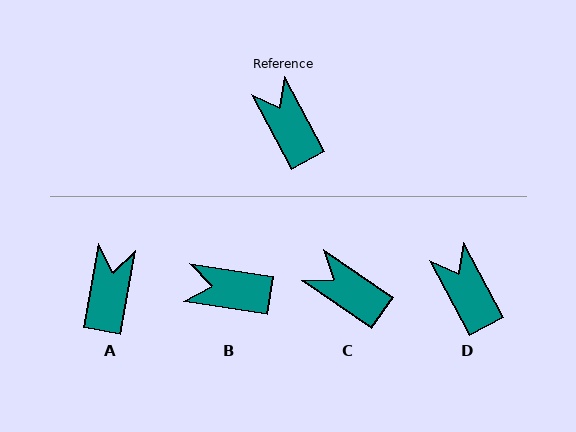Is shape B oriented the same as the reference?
No, it is off by about 53 degrees.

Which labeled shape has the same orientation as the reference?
D.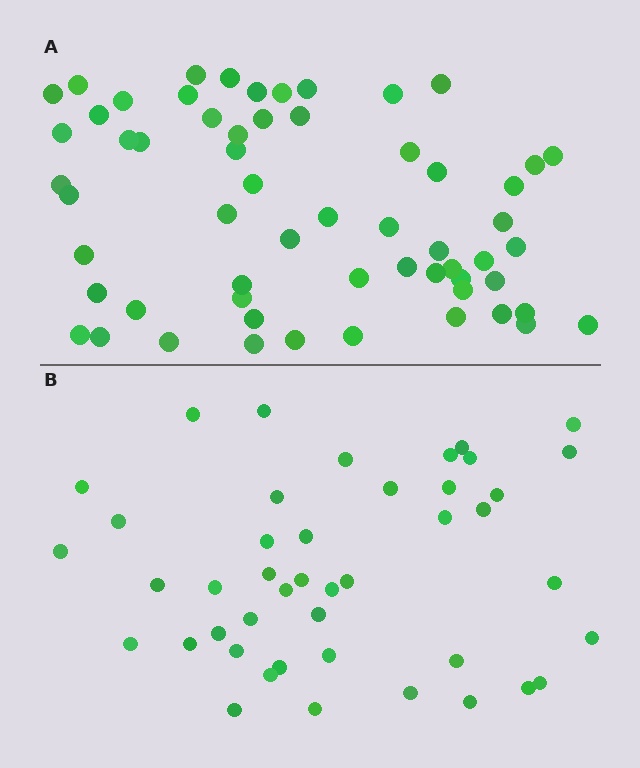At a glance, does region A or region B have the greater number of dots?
Region A (the top region) has more dots.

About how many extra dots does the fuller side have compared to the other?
Region A has approximately 15 more dots than region B.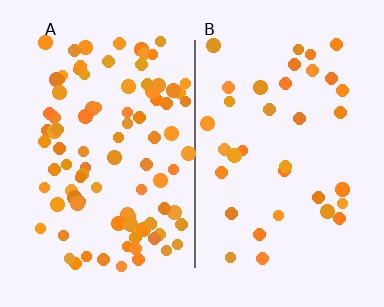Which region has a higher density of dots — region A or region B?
A (the left).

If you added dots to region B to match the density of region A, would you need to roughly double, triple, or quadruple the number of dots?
Approximately triple.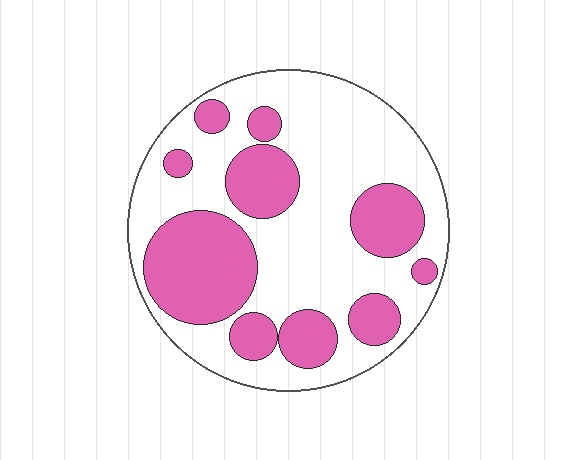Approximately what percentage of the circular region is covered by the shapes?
Approximately 35%.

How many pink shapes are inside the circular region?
10.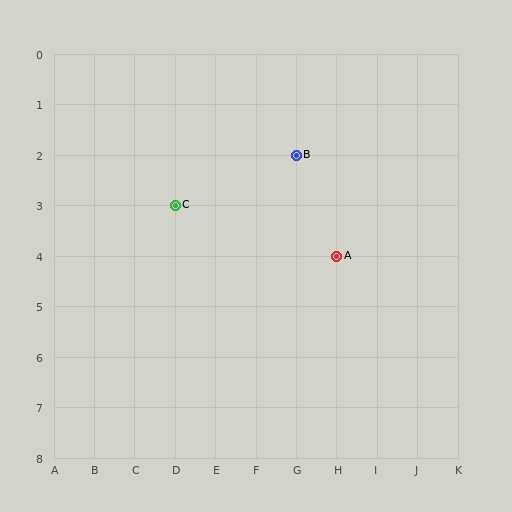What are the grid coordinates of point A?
Point A is at grid coordinates (H, 4).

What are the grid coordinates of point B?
Point B is at grid coordinates (G, 2).